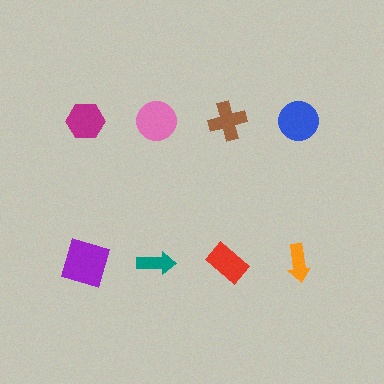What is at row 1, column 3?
A brown cross.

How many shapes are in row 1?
4 shapes.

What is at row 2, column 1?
A purple square.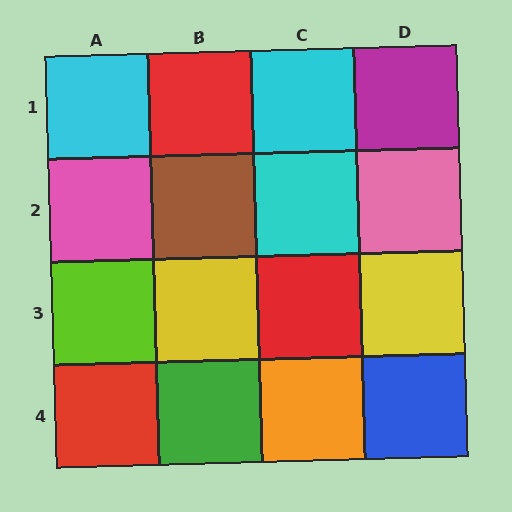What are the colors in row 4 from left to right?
Red, green, orange, blue.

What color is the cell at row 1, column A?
Cyan.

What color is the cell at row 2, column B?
Brown.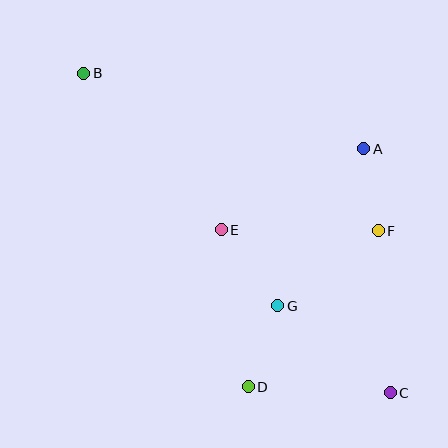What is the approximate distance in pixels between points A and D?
The distance between A and D is approximately 265 pixels.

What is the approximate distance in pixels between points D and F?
The distance between D and F is approximately 203 pixels.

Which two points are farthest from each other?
Points B and C are farthest from each other.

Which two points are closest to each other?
Points A and F are closest to each other.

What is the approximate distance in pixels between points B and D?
The distance between B and D is approximately 354 pixels.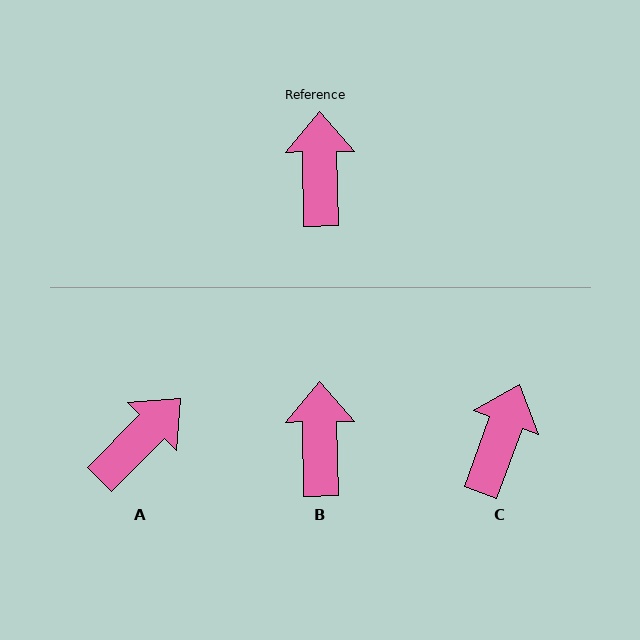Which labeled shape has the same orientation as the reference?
B.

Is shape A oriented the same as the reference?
No, it is off by about 46 degrees.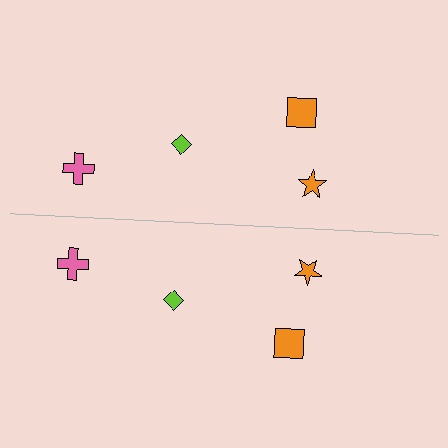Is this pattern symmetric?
Yes, this pattern has bilateral (reflection) symmetry.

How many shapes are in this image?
There are 8 shapes in this image.